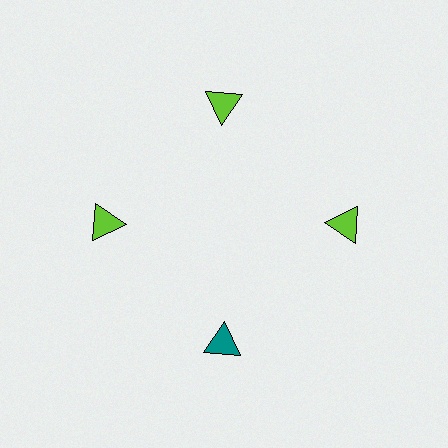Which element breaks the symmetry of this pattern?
The teal triangle at roughly the 6 o'clock position breaks the symmetry. All other shapes are lime triangles.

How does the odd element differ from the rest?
It has a different color: teal instead of lime.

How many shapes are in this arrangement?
There are 4 shapes arranged in a ring pattern.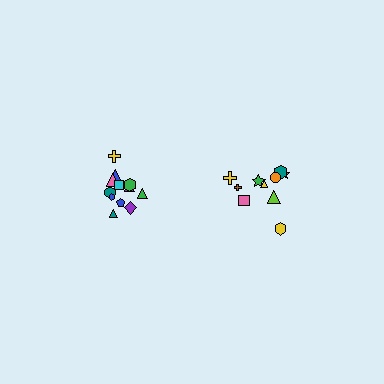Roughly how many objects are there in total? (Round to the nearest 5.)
Roughly 20 objects in total.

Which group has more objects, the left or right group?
The left group.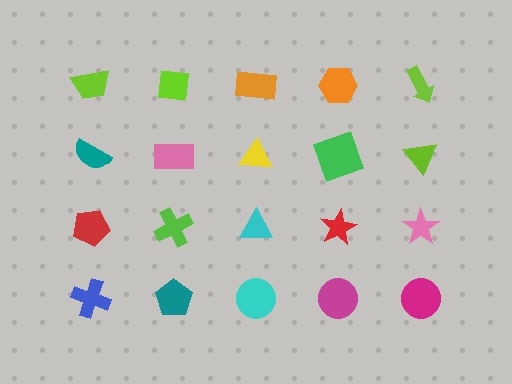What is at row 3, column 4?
A red star.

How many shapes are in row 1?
5 shapes.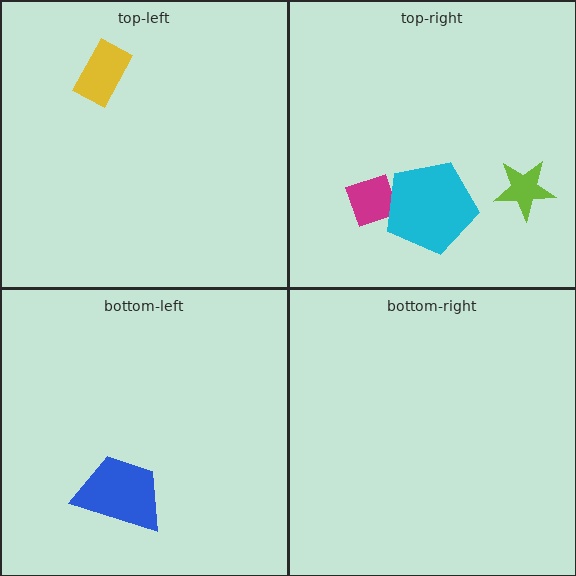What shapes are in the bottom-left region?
The blue trapezoid.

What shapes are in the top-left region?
The yellow rectangle.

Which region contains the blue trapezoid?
The bottom-left region.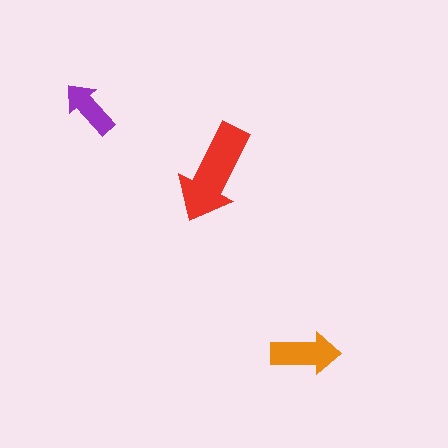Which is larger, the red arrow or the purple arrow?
The red one.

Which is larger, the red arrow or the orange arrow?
The red one.